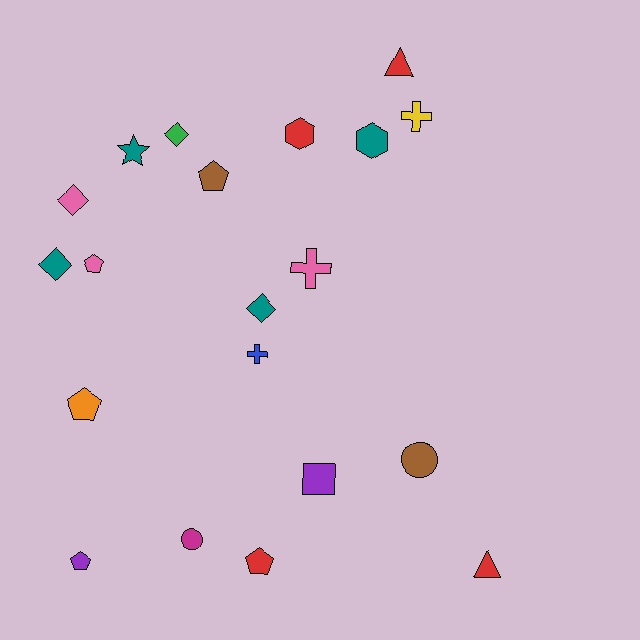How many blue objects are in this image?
There is 1 blue object.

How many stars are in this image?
There is 1 star.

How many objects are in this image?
There are 20 objects.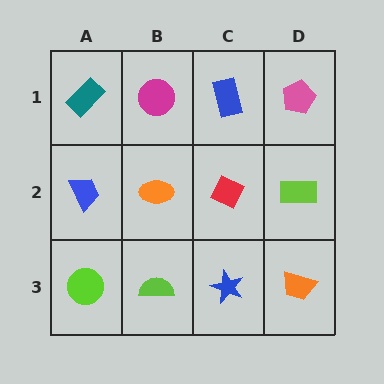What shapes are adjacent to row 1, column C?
A red diamond (row 2, column C), a magenta circle (row 1, column B), a pink pentagon (row 1, column D).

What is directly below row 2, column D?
An orange trapezoid.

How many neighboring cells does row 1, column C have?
3.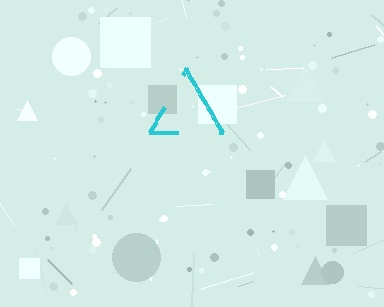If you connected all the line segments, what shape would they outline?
They would outline a triangle.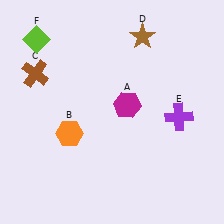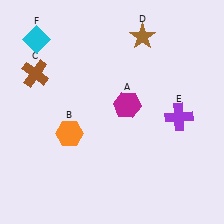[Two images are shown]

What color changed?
The diamond (F) changed from lime in Image 1 to cyan in Image 2.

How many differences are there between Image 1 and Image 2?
There is 1 difference between the two images.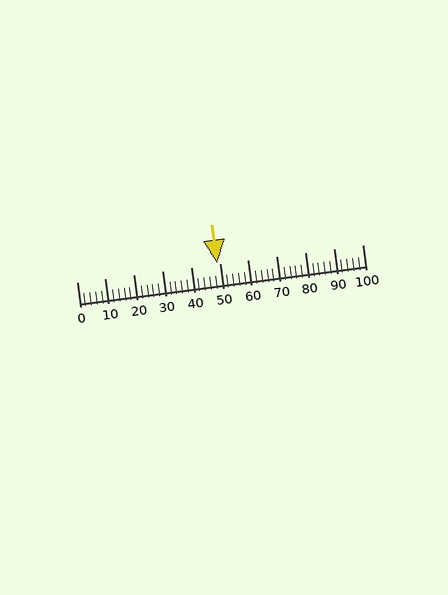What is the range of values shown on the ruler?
The ruler shows values from 0 to 100.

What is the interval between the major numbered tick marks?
The major tick marks are spaced 10 units apart.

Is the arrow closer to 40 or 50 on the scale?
The arrow is closer to 50.